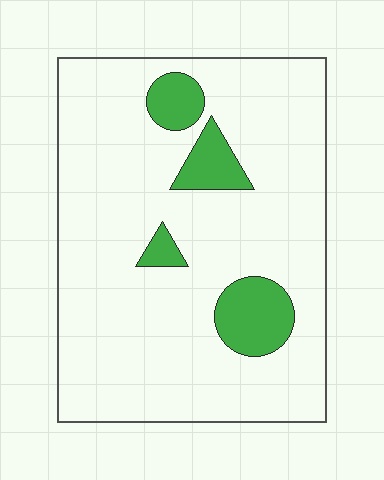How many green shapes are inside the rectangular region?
4.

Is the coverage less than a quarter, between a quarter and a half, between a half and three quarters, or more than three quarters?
Less than a quarter.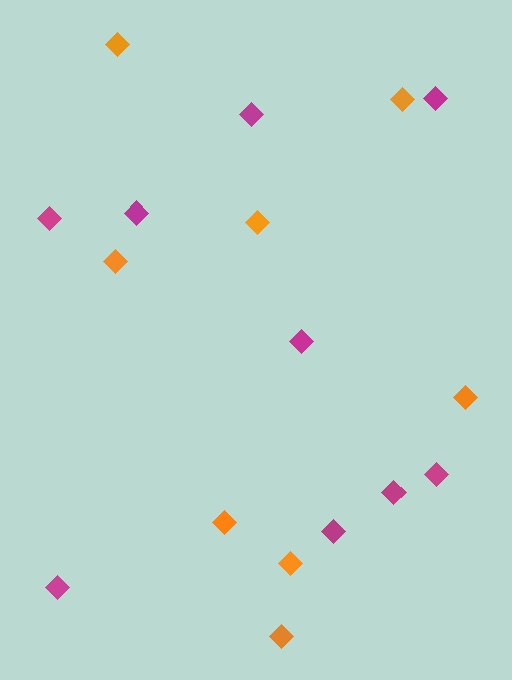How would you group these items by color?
There are 2 groups: one group of orange diamonds (8) and one group of magenta diamonds (9).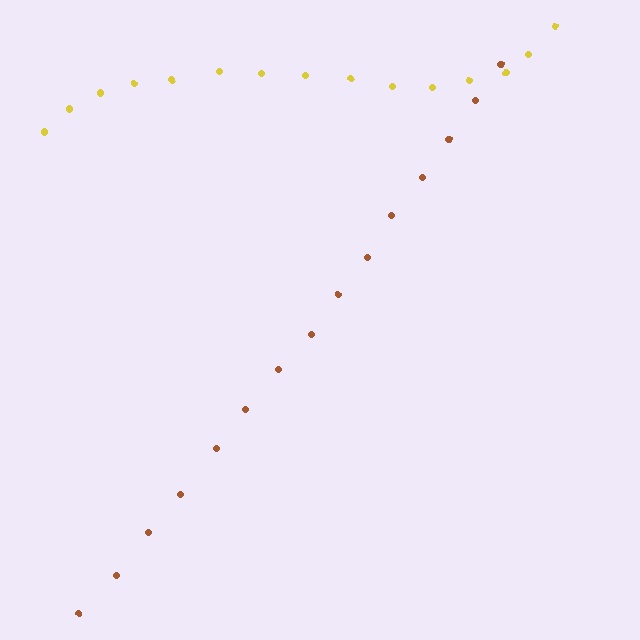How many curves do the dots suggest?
There are 2 distinct paths.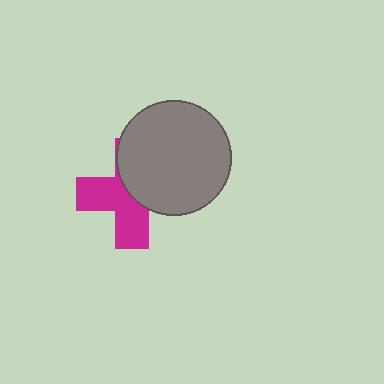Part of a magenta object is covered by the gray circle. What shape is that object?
It is a cross.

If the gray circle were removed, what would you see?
You would see the complete magenta cross.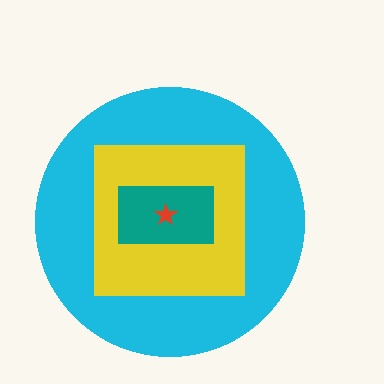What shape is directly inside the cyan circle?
The yellow square.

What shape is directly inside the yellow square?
The teal rectangle.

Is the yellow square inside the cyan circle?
Yes.